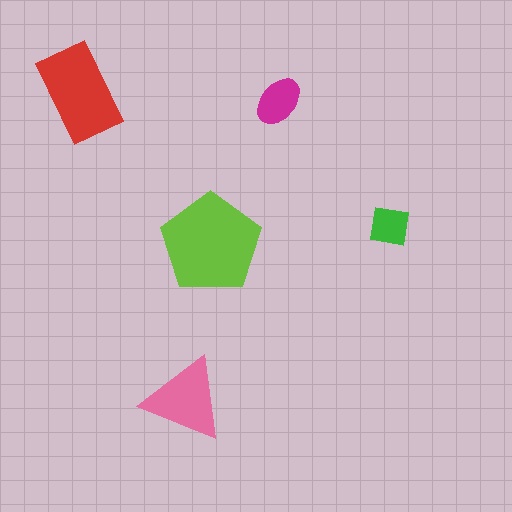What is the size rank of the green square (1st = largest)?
5th.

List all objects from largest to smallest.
The lime pentagon, the red rectangle, the pink triangle, the magenta ellipse, the green square.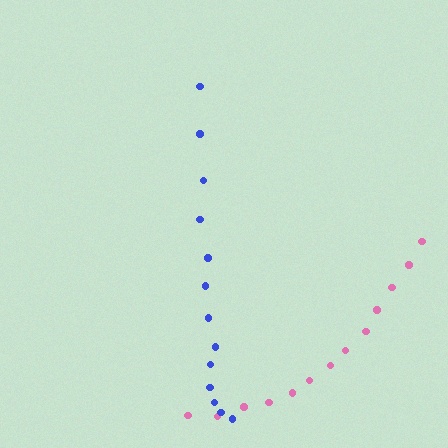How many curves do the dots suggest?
There are 2 distinct paths.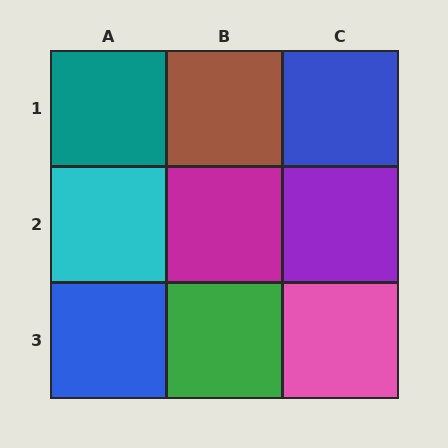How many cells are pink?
1 cell is pink.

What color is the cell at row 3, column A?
Blue.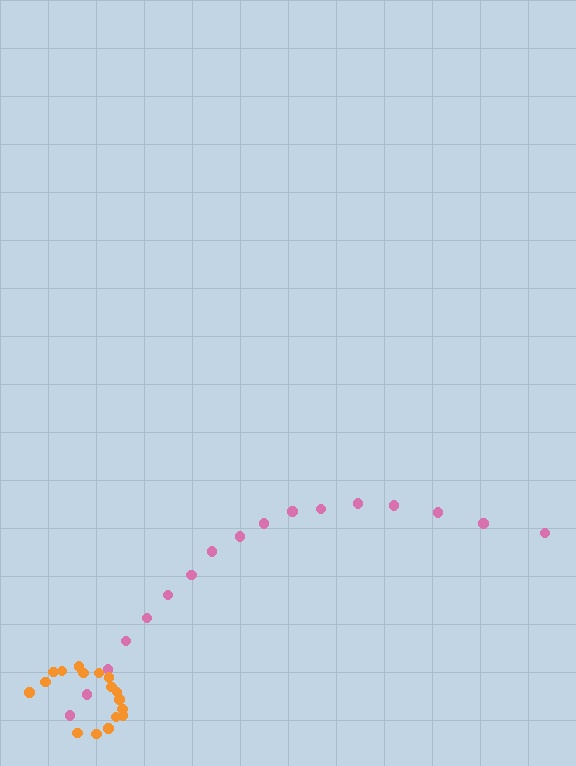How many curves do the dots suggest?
There are 2 distinct paths.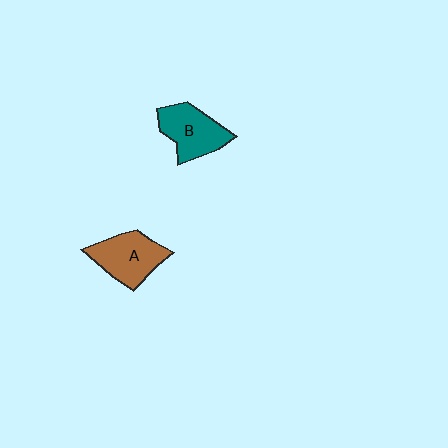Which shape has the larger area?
Shape A (brown).